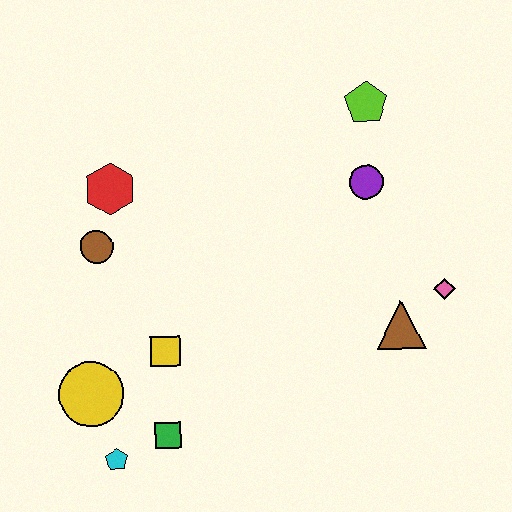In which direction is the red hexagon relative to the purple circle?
The red hexagon is to the left of the purple circle.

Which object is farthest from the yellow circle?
The lime pentagon is farthest from the yellow circle.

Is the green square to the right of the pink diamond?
No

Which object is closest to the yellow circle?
The cyan pentagon is closest to the yellow circle.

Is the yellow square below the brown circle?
Yes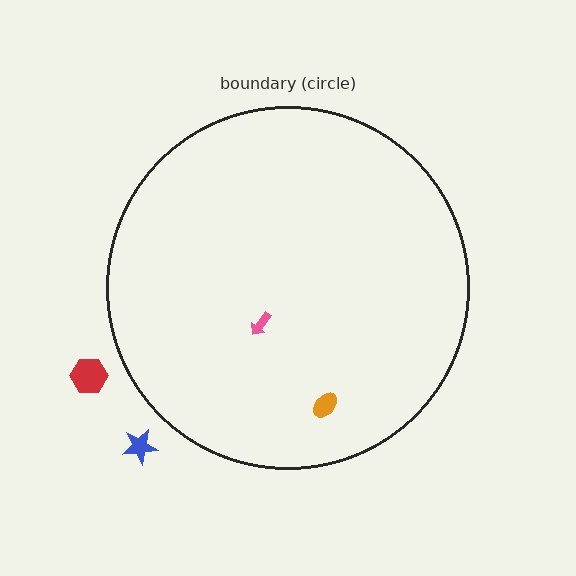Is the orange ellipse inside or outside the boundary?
Inside.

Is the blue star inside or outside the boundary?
Outside.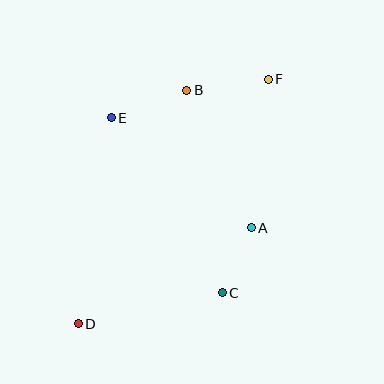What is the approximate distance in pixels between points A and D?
The distance between A and D is approximately 198 pixels.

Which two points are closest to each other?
Points A and C are closest to each other.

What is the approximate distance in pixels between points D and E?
The distance between D and E is approximately 209 pixels.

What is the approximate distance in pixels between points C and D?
The distance between C and D is approximately 147 pixels.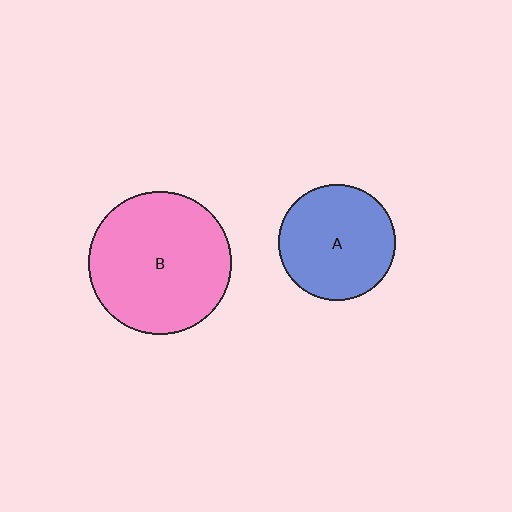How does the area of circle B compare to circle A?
Approximately 1.5 times.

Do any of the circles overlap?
No, none of the circles overlap.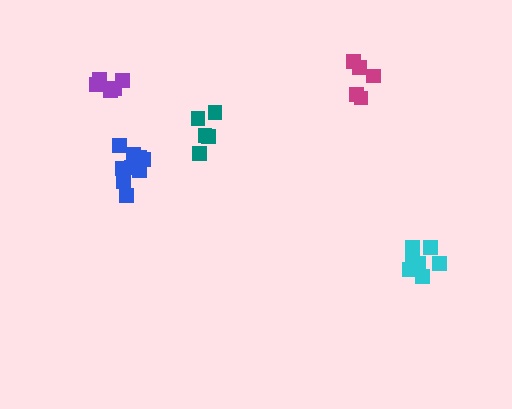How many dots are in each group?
Group 1: 5 dots, Group 2: 7 dots, Group 3: 11 dots, Group 4: 5 dots, Group 5: 5 dots (33 total).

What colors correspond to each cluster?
The clusters are colored: magenta, cyan, blue, teal, purple.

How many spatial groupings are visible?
There are 5 spatial groupings.